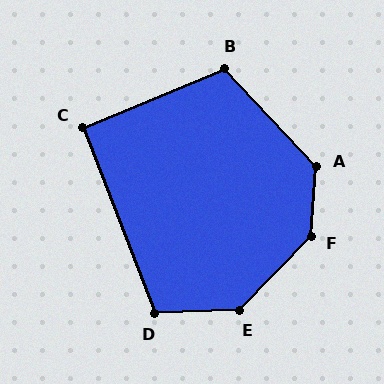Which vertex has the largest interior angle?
F, at approximately 140 degrees.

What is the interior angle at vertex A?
Approximately 132 degrees (obtuse).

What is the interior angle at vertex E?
Approximately 137 degrees (obtuse).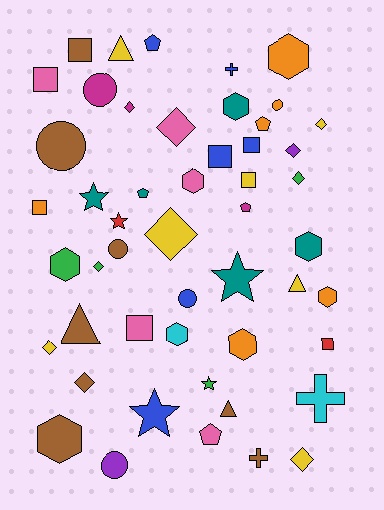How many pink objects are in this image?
There are 5 pink objects.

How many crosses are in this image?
There are 3 crosses.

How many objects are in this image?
There are 50 objects.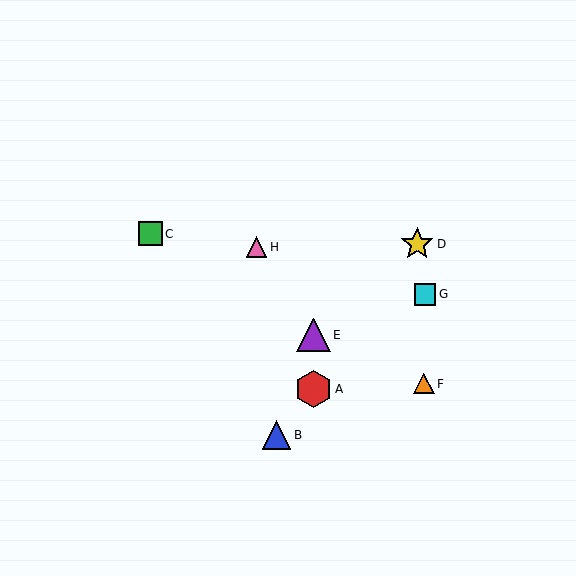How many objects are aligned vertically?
2 objects (A, E) are aligned vertically.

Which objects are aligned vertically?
Objects A, E are aligned vertically.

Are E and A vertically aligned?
Yes, both are at x≈313.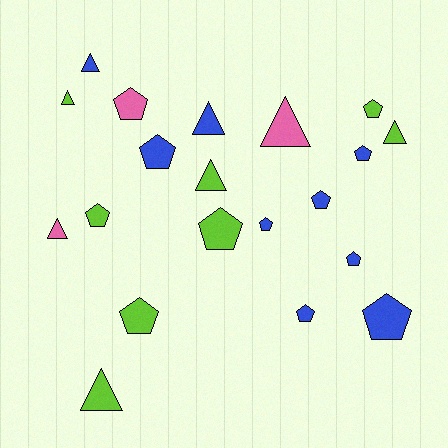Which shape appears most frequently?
Pentagon, with 12 objects.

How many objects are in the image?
There are 20 objects.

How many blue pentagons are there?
There are 7 blue pentagons.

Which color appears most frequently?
Blue, with 9 objects.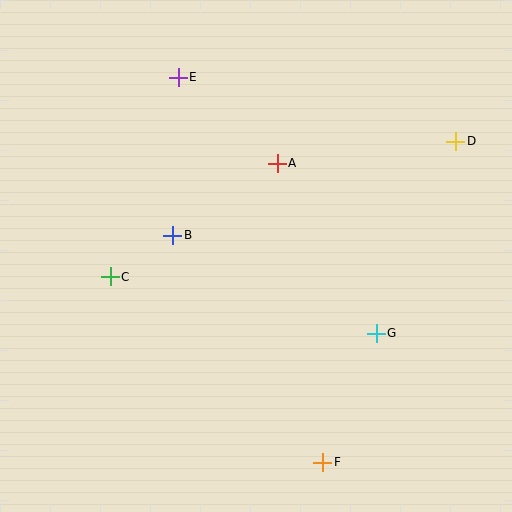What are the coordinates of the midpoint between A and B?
The midpoint between A and B is at (225, 199).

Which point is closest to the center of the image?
Point B at (173, 235) is closest to the center.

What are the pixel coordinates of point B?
Point B is at (173, 235).